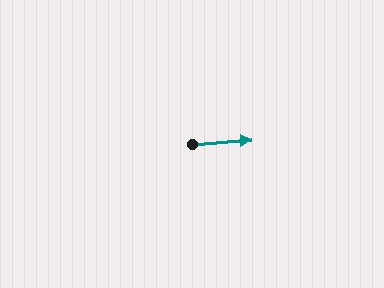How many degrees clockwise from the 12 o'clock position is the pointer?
Approximately 86 degrees.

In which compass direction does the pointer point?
East.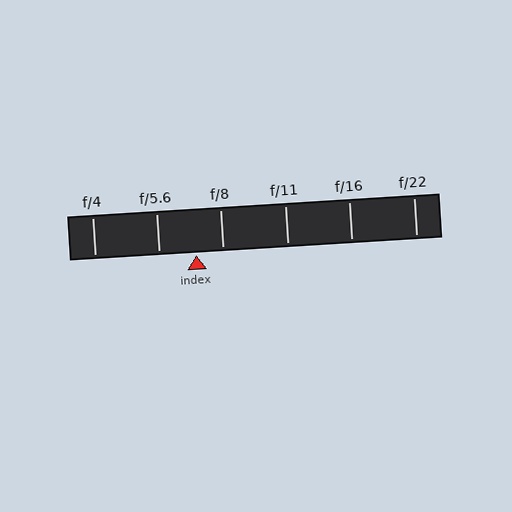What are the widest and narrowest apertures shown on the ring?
The widest aperture shown is f/4 and the narrowest is f/22.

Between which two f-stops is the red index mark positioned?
The index mark is between f/5.6 and f/8.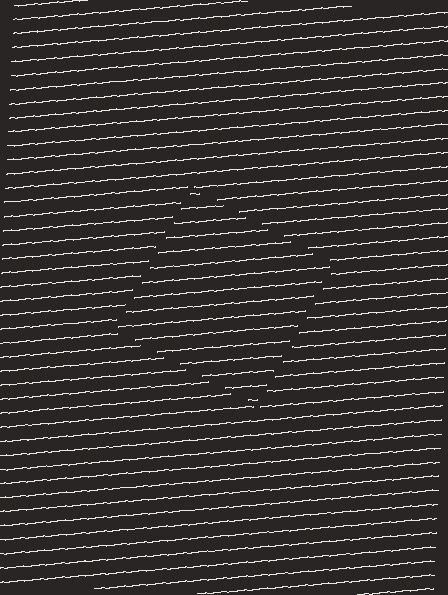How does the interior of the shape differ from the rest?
The interior of the shape contains the same grating, shifted by half a period — the contour is defined by the phase discontinuity where line-ends from the inner and outer gratings abut.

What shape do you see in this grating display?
An illusory square. The interior of the shape contains the same grating, shifted by half a period — the contour is defined by the phase discontinuity where line-ends from the inner and outer gratings abut.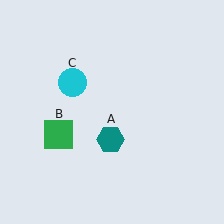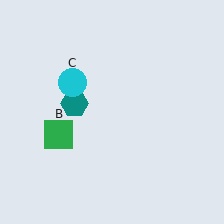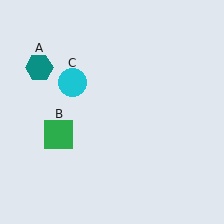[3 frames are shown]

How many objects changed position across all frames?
1 object changed position: teal hexagon (object A).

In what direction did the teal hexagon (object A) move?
The teal hexagon (object A) moved up and to the left.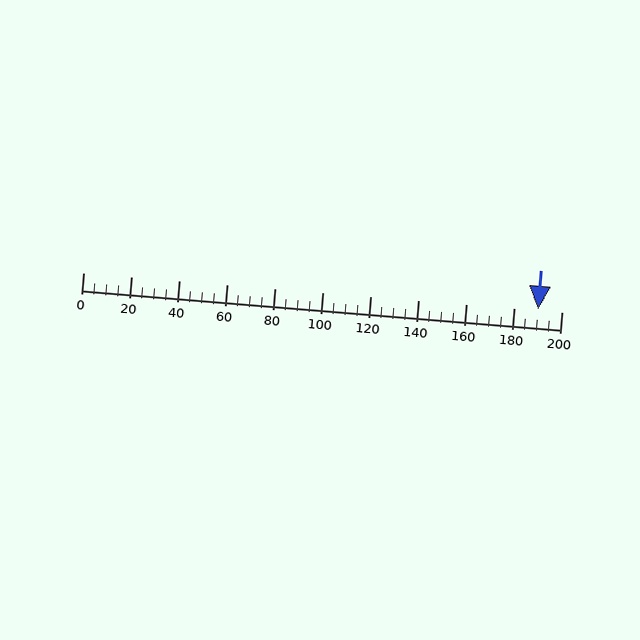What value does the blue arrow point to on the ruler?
The blue arrow points to approximately 190.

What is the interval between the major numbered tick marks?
The major tick marks are spaced 20 units apart.